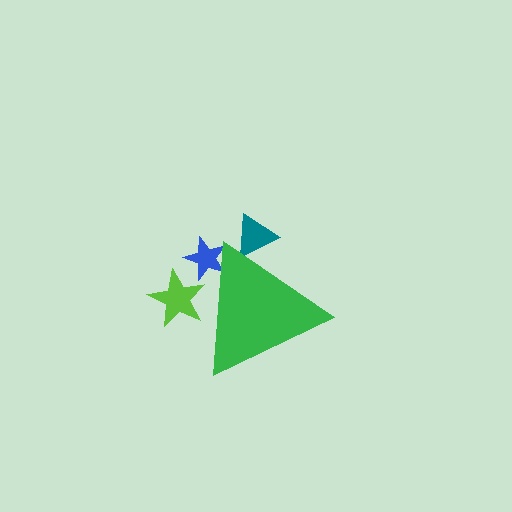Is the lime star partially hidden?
Yes, the lime star is partially hidden behind the green triangle.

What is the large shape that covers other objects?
A green triangle.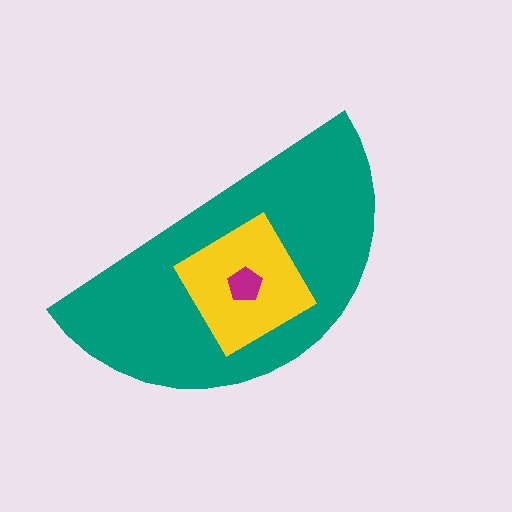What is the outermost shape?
The teal semicircle.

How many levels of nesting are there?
3.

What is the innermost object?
The magenta pentagon.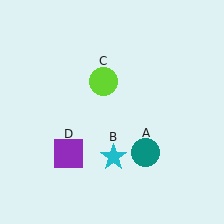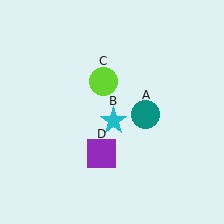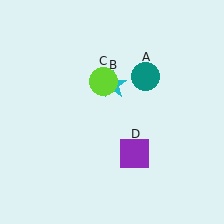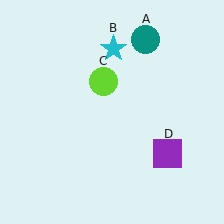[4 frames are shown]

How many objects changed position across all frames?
3 objects changed position: teal circle (object A), cyan star (object B), purple square (object D).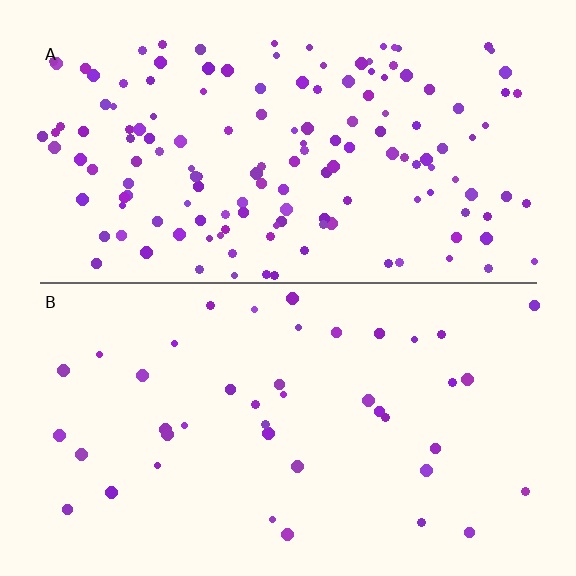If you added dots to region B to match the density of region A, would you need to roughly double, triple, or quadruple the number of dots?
Approximately quadruple.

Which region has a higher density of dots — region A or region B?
A (the top).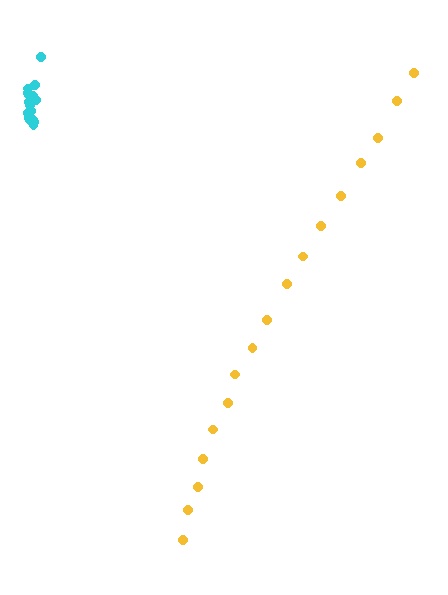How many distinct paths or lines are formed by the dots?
There are 2 distinct paths.